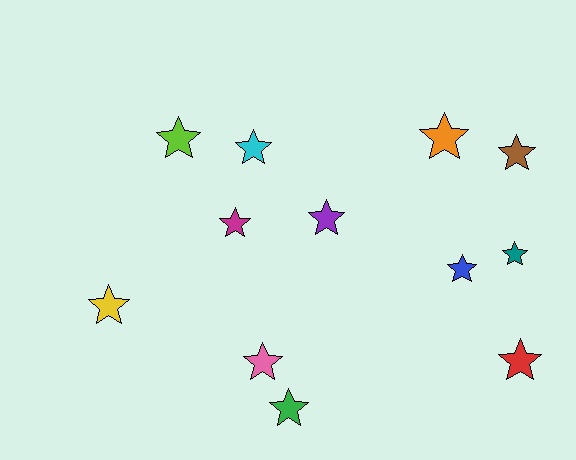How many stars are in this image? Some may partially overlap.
There are 12 stars.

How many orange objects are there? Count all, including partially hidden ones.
There is 1 orange object.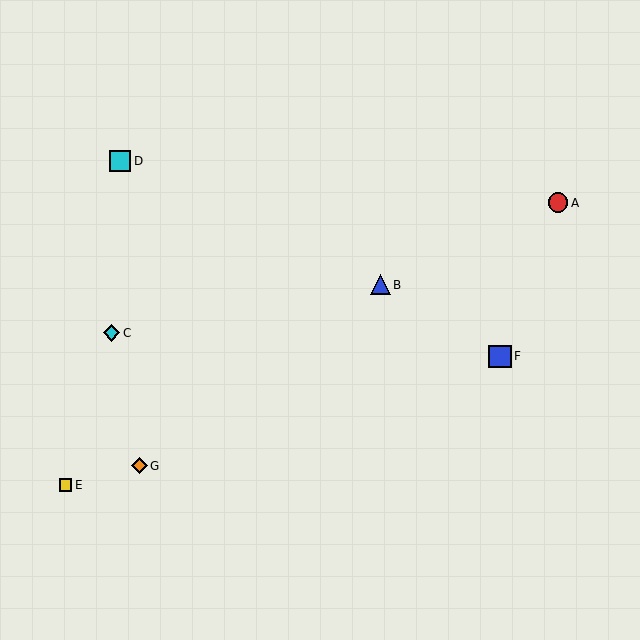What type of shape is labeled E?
Shape E is a yellow square.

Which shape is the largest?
The blue square (labeled F) is the largest.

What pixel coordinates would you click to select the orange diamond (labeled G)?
Click at (139, 466) to select the orange diamond G.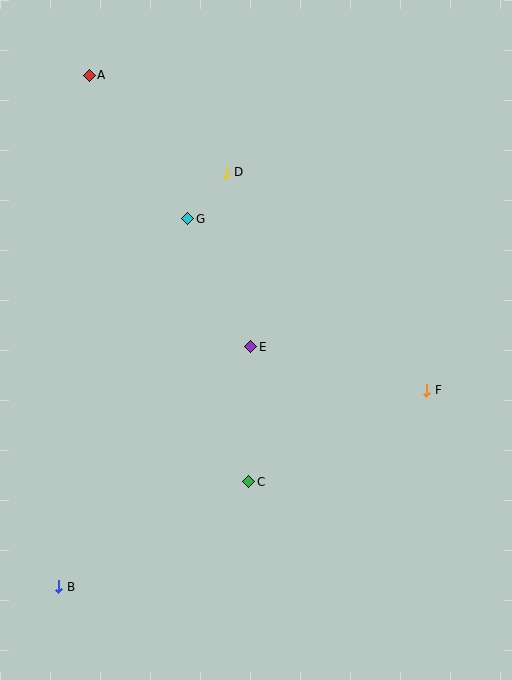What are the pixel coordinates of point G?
Point G is at (188, 219).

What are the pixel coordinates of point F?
Point F is at (427, 390).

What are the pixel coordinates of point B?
Point B is at (59, 587).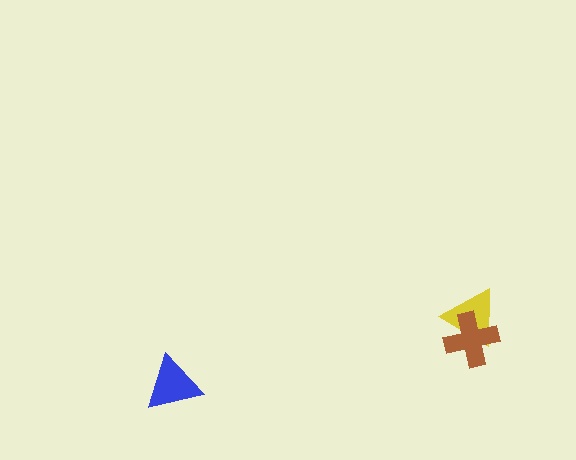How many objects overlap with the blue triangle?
0 objects overlap with the blue triangle.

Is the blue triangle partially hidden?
No, no other shape covers it.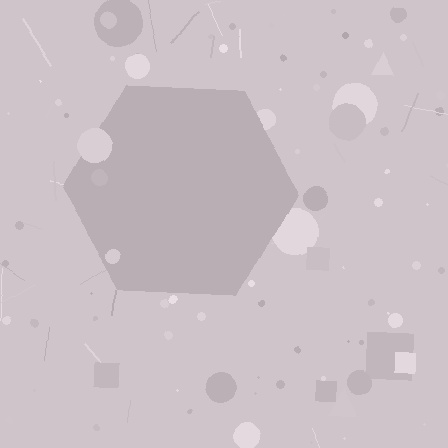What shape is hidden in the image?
A hexagon is hidden in the image.